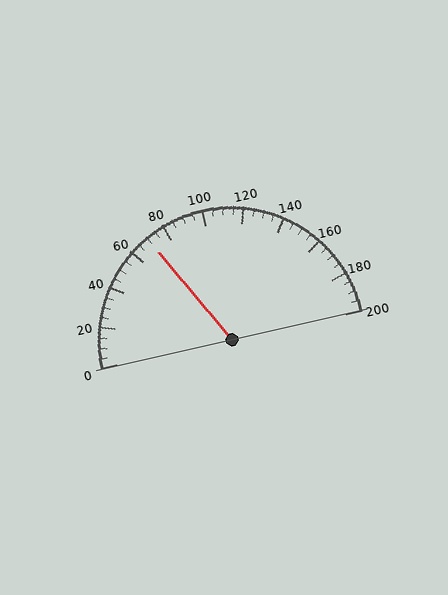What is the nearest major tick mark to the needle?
The nearest major tick mark is 80.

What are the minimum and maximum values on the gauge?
The gauge ranges from 0 to 200.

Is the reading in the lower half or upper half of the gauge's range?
The reading is in the lower half of the range (0 to 200).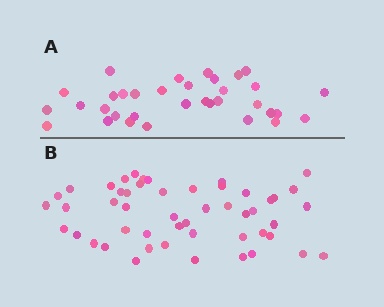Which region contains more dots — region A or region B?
Region B (the bottom region) has more dots.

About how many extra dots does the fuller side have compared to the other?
Region B has approximately 15 more dots than region A.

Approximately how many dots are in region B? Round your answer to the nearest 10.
About 50 dots.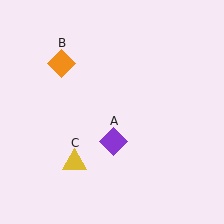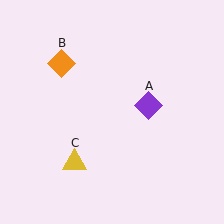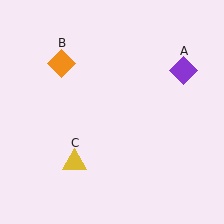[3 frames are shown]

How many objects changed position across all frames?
1 object changed position: purple diamond (object A).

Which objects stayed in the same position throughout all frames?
Orange diamond (object B) and yellow triangle (object C) remained stationary.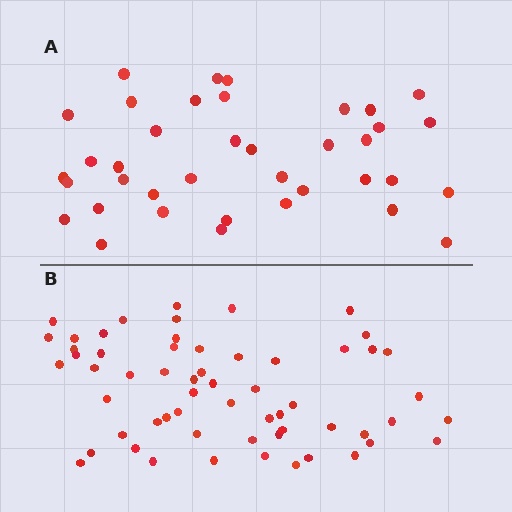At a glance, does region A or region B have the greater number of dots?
Region B (the bottom region) has more dots.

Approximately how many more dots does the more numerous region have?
Region B has approximately 20 more dots than region A.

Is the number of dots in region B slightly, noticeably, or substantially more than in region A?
Region B has substantially more. The ratio is roughly 1.6 to 1.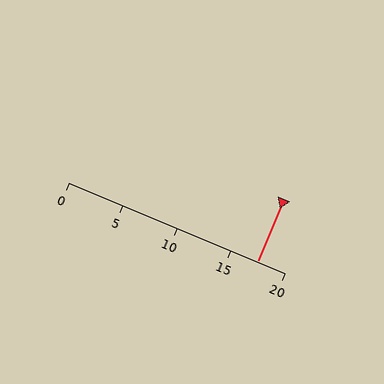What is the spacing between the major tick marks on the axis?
The major ticks are spaced 5 apart.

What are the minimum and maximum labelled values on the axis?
The axis runs from 0 to 20.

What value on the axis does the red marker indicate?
The marker indicates approximately 17.5.